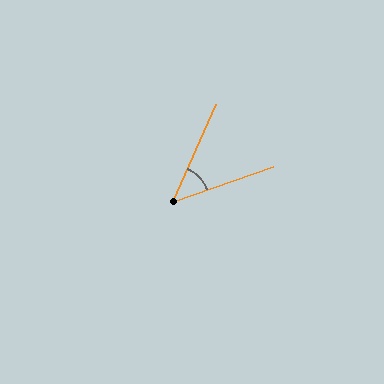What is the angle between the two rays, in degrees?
Approximately 47 degrees.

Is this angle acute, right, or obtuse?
It is acute.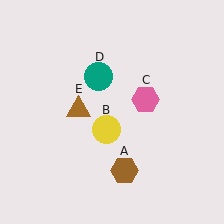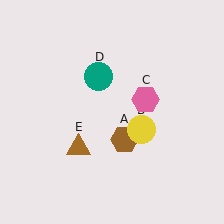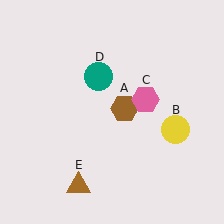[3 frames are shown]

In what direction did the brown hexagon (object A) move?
The brown hexagon (object A) moved up.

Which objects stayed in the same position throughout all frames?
Pink hexagon (object C) and teal circle (object D) remained stationary.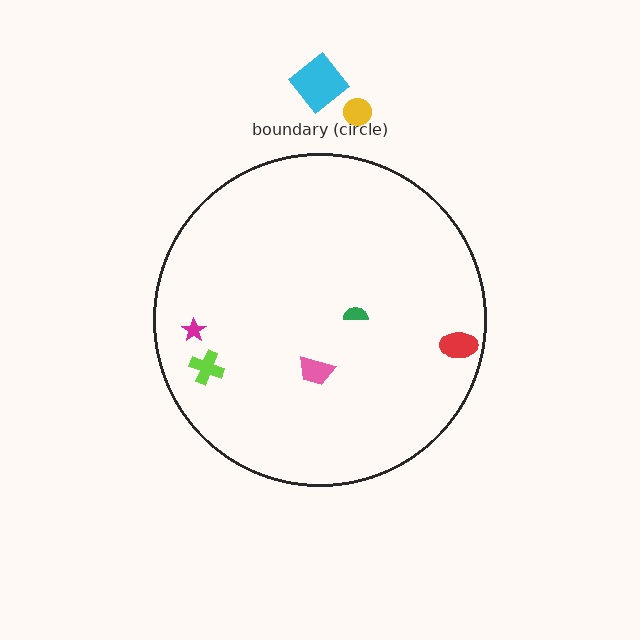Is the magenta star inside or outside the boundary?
Inside.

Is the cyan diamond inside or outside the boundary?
Outside.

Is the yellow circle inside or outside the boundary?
Outside.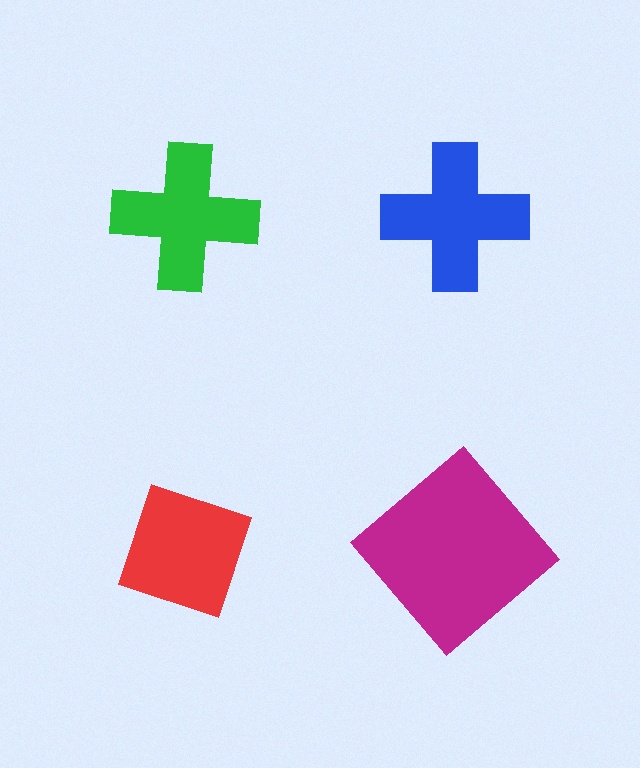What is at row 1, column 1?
A green cross.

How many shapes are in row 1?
2 shapes.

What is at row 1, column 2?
A blue cross.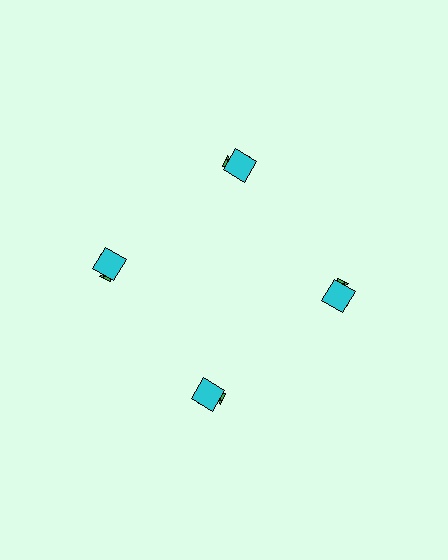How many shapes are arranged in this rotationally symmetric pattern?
There are 12 shapes, arranged in 4 groups of 3.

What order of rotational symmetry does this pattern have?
This pattern has 4-fold rotational symmetry.